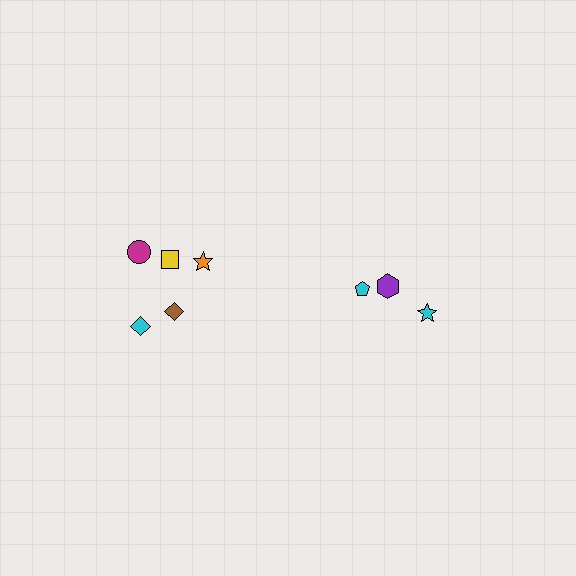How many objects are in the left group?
There are 5 objects.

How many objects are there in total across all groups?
There are 8 objects.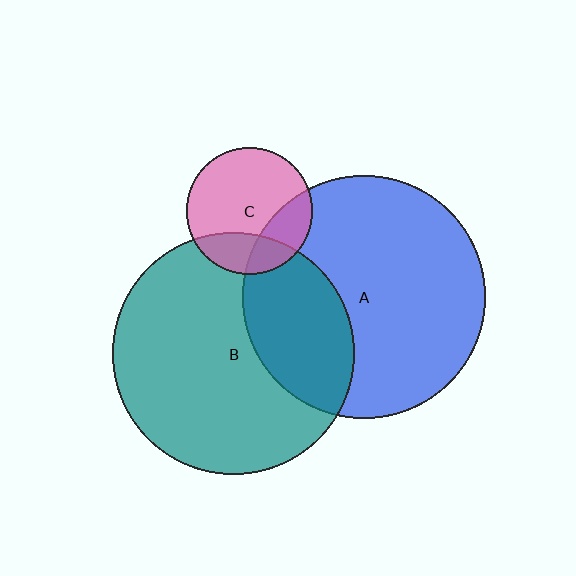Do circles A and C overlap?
Yes.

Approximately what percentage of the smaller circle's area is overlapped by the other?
Approximately 25%.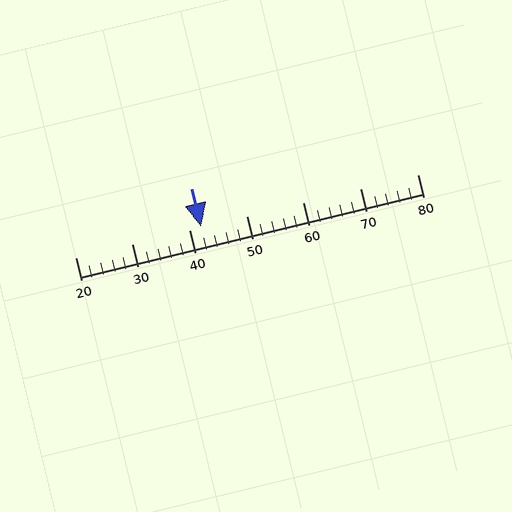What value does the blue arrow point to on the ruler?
The blue arrow points to approximately 42.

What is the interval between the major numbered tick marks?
The major tick marks are spaced 10 units apart.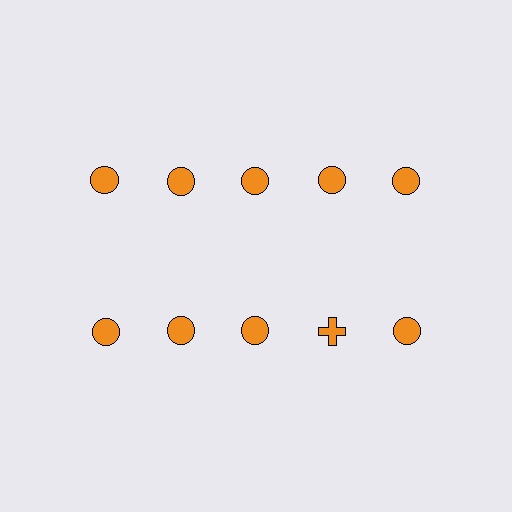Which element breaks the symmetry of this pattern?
The orange cross in the second row, second from right column breaks the symmetry. All other shapes are orange circles.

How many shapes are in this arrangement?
There are 10 shapes arranged in a grid pattern.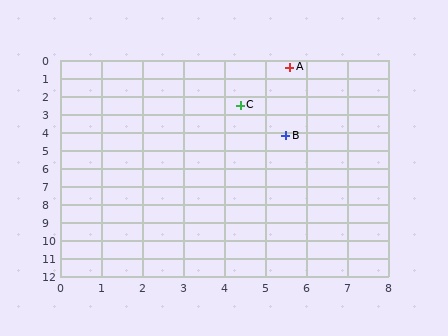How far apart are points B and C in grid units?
Points B and C are about 2.0 grid units apart.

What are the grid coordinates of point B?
Point B is at approximately (5.5, 4.2).